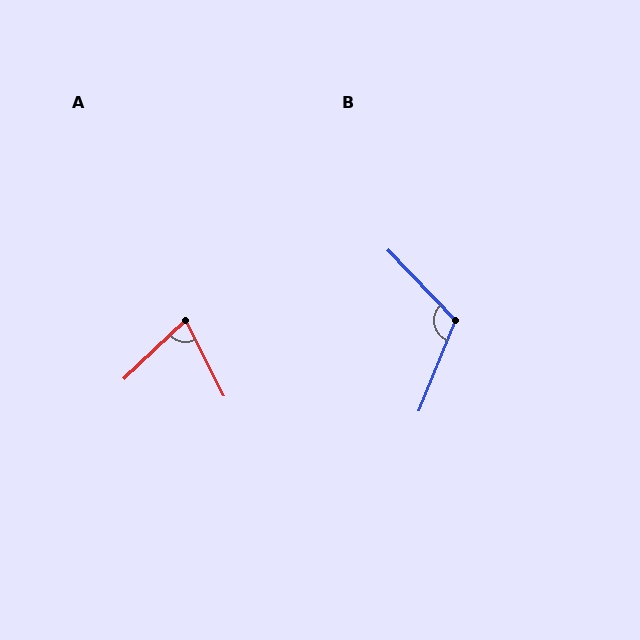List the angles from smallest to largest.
A (73°), B (115°).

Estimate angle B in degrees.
Approximately 115 degrees.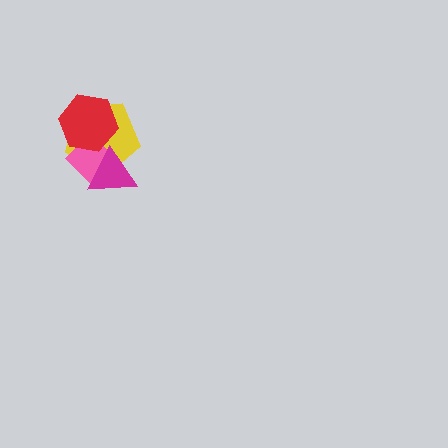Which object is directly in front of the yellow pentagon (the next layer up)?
The pink diamond is directly in front of the yellow pentagon.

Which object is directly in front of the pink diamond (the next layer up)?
The magenta triangle is directly in front of the pink diamond.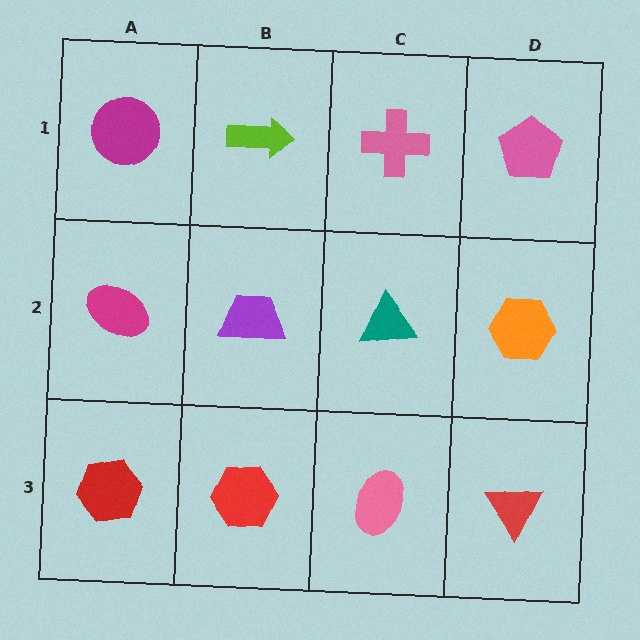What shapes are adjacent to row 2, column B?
A lime arrow (row 1, column B), a red hexagon (row 3, column B), a magenta ellipse (row 2, column A), a teal triangle (row 2, column C).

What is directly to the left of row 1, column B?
A magenta circle.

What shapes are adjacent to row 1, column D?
An orange hexagon (row 2, column D), a pink cross (row 1, column C).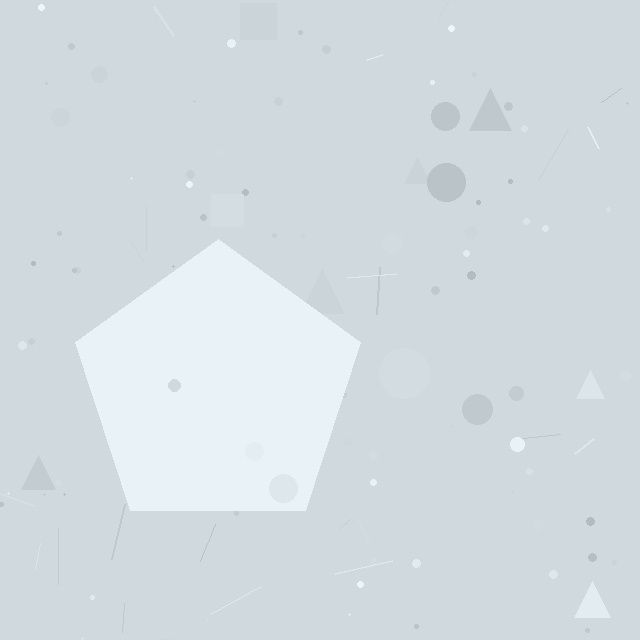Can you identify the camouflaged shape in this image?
The camouflaged shape is a pentagon.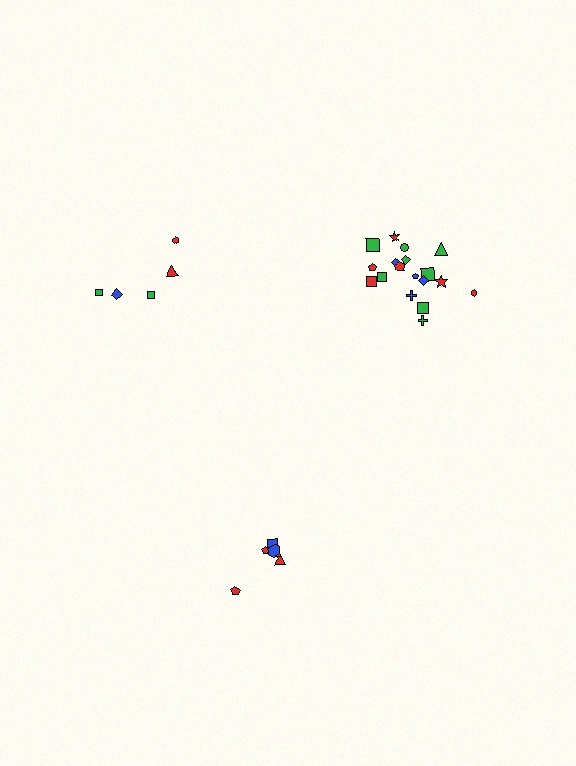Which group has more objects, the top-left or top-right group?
The top-right group.